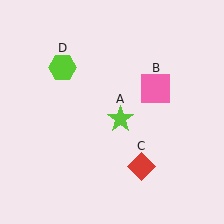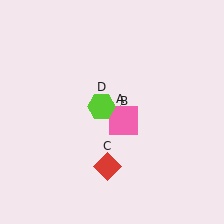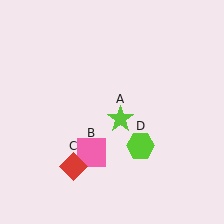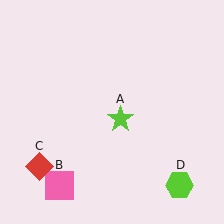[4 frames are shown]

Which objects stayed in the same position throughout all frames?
Lime star (object A) remained stationary.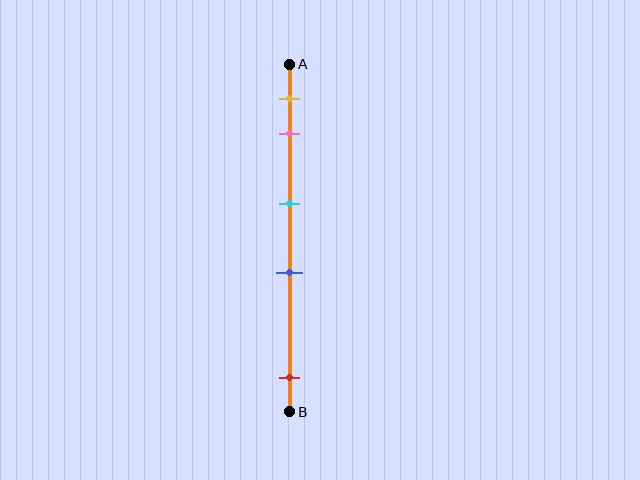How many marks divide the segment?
There are 5 marks dividing the segment.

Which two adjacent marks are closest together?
The yellow and pink marks are the closest adjacent pair.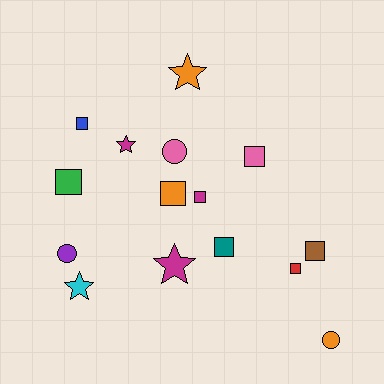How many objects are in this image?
There are 15 objects.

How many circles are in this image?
There are 3 circles.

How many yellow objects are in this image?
There are no yellow objects.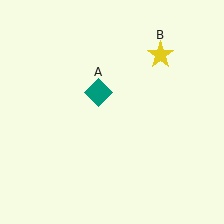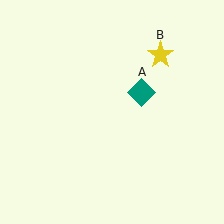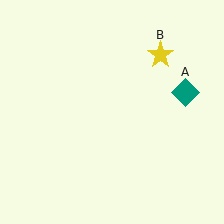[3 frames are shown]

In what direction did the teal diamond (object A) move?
The teal diamond (object A) moved right.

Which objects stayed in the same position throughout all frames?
Yellow star (object B) remained stationary.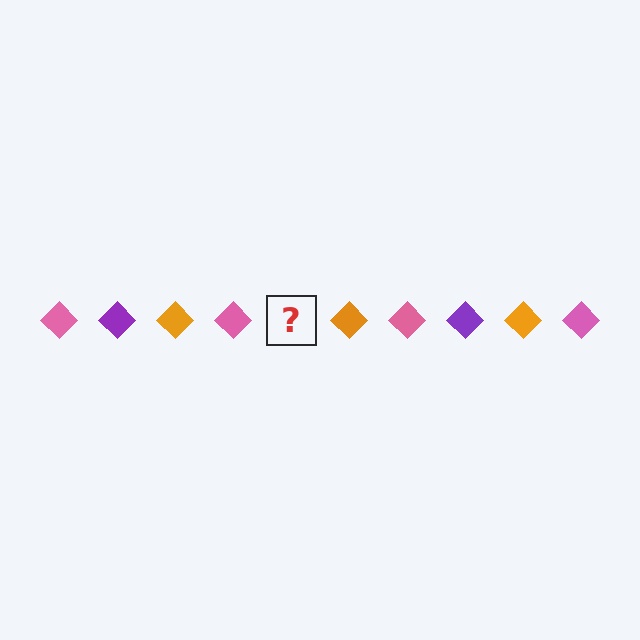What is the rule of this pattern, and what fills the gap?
The rule is that the pattern cycles through pink, purple, orange diamonds. The gap should be filled with a purple diamond.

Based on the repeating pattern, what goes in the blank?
The blank should be a purple diamond.